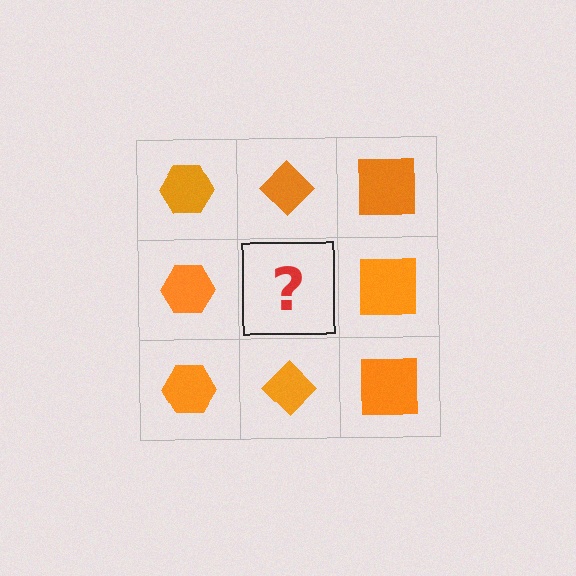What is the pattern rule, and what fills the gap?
The rule is that each column has a consistent shape. The gap should be filled with an orange diamond.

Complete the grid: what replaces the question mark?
The question mark should be replaced with an orange diamond.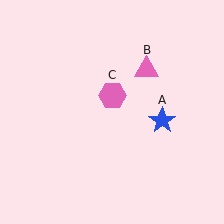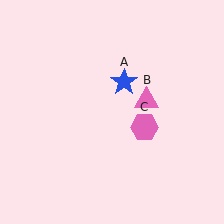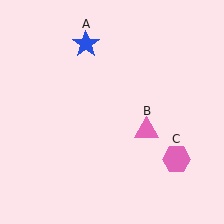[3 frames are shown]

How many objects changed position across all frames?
3 objects changed position: blue star (object A), pink triangle (object B), pink hexagon (object C).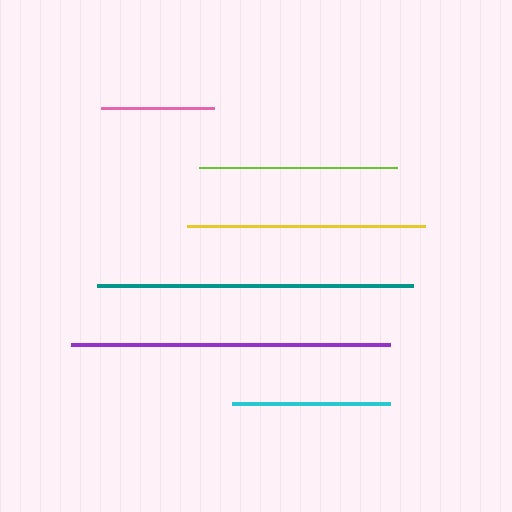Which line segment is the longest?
The purple line is the longest at approximately 319 pixels.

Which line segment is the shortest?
The pink line is the shortest at approximately 114 pixels.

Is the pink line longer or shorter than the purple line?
The purple line is longer than the pink line.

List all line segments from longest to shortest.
From longest to shortest: purple, teal, yellow, lime, cyan, pink.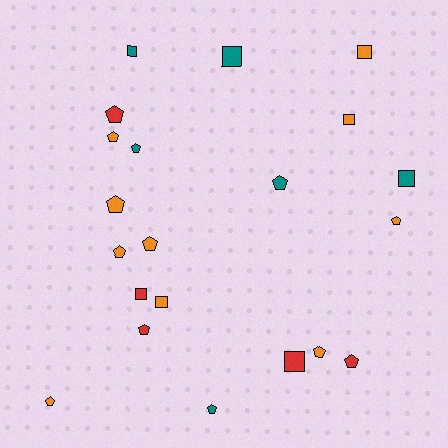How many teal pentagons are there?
There are 3 teal pentagons.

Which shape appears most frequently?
Pentagon, with 13 objects.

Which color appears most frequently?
Orange, with 10 objects.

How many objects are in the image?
There are 21 objects.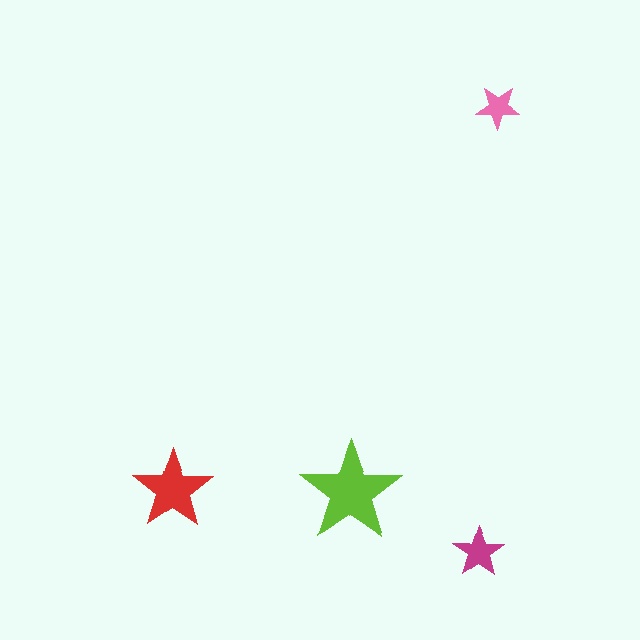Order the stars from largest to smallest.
the lime one, the red one, the magenta one, the pink one.